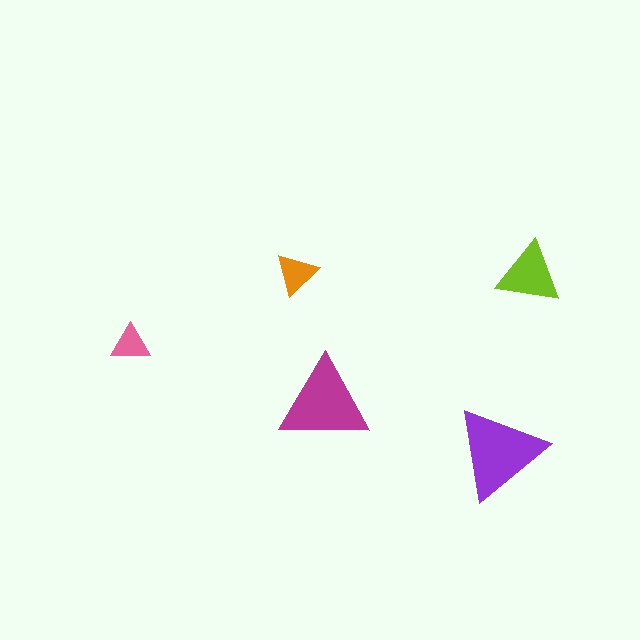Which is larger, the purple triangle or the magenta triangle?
The purple one.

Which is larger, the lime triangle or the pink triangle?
The lime one.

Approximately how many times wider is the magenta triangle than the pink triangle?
About 2.5 times wider.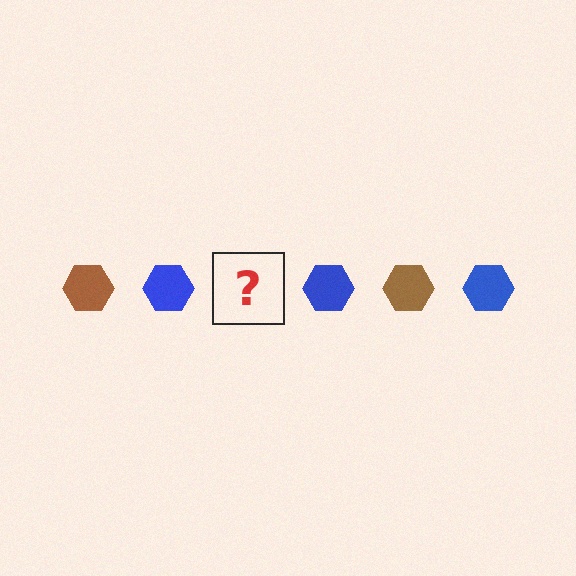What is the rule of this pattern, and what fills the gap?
The rule is that the pattern cycles through brown, blue hexagons. The gap should be filled with a brown hexagon.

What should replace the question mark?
The question mark should be replaced with a brown hexagon.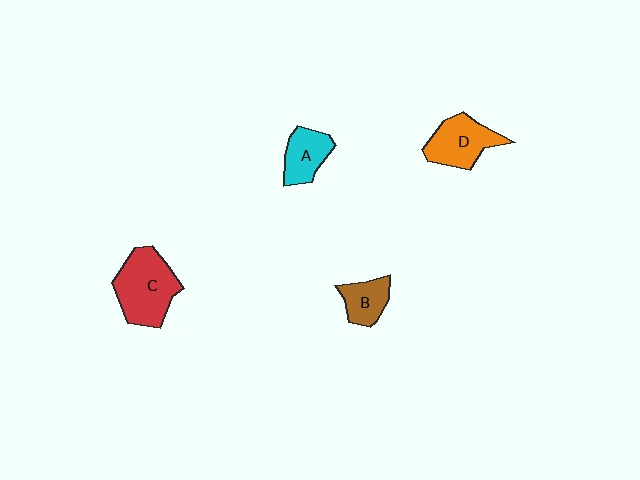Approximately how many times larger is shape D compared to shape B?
Approximately 1.5 times.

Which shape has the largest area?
Shape C (red).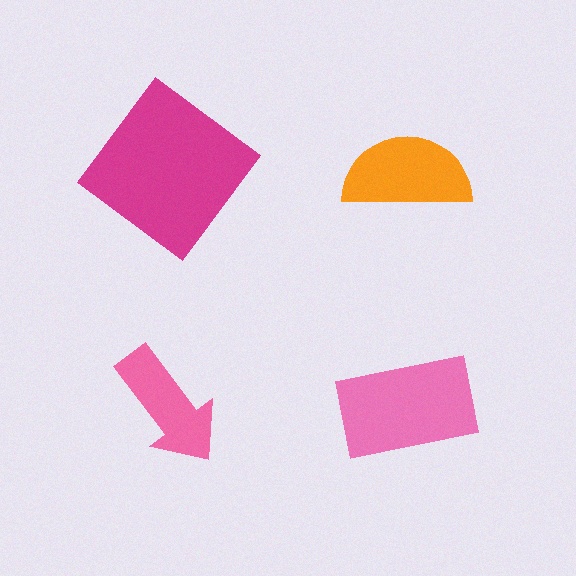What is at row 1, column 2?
An orange semicircle.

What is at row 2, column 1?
A pink arrow.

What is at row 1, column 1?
A magenta diamond.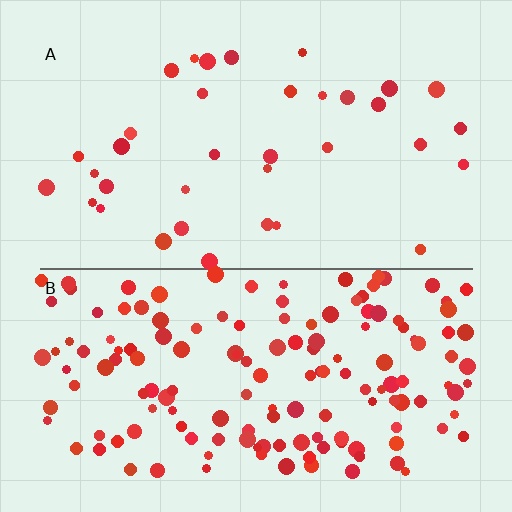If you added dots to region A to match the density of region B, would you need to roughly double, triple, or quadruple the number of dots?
Approximately quadruple.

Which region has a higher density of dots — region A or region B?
B (the bottom).